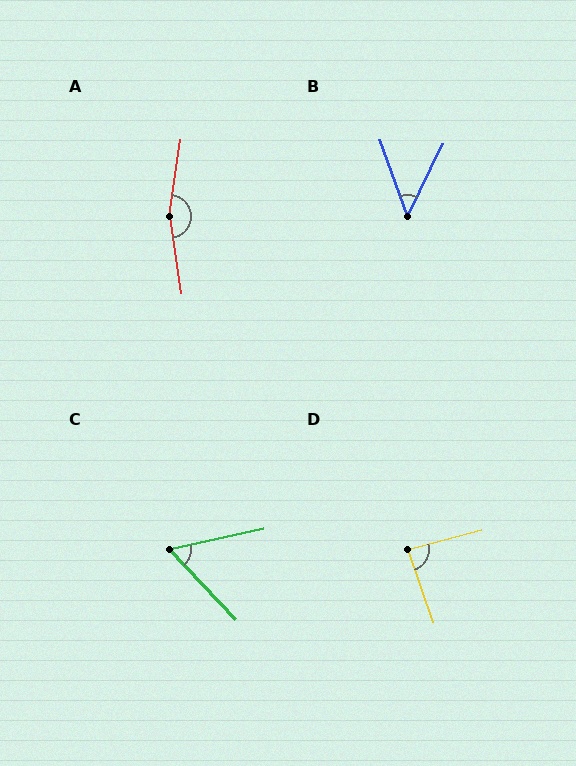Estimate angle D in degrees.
Approximately 86 degrees.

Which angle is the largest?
A, at approximately 162 degrees.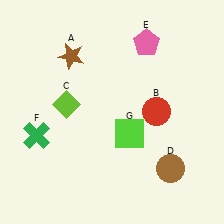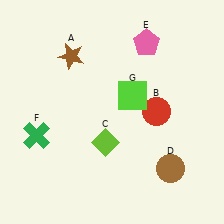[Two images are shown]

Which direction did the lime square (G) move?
The lime square (G) moved up.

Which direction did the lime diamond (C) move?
The lime diamond (C) moved right.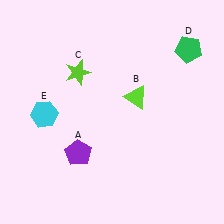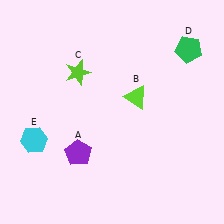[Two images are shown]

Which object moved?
The cyan hexagon (E) moved down.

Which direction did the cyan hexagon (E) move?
The cyan hexagon (E) moved down.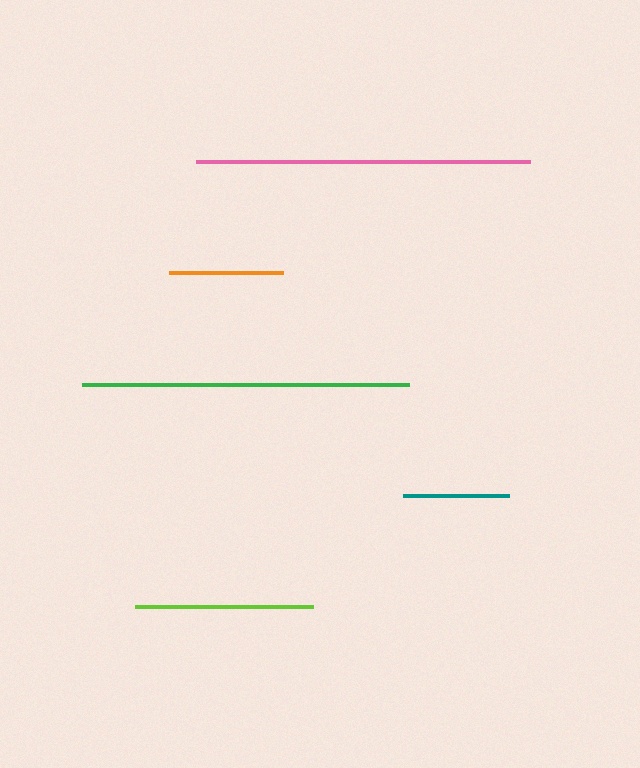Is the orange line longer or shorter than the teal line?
The orange line is longer than the teal line.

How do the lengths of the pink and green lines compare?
The pink and green lines are approximately the same length.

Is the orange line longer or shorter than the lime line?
The lime line is longer than the orange line.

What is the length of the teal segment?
The teal segment is approximately 107 pixels long.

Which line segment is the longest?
The pink line is the longest at approximately 334 pixels.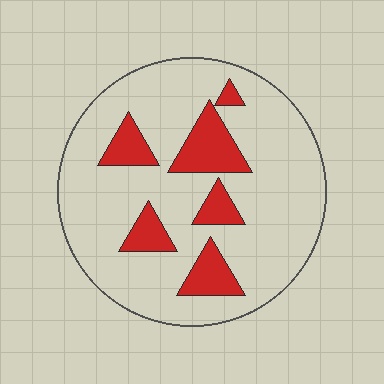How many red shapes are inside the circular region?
6.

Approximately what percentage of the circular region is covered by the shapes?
Approximately 20%.